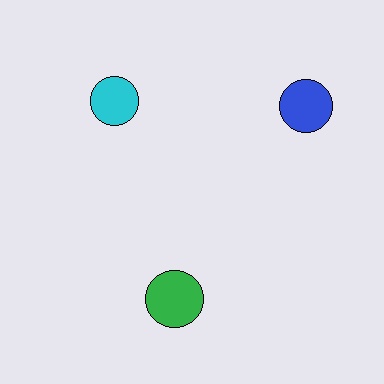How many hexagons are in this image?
There are no hexagons.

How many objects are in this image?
There are 3 objects.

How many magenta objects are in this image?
There are no magenta objects.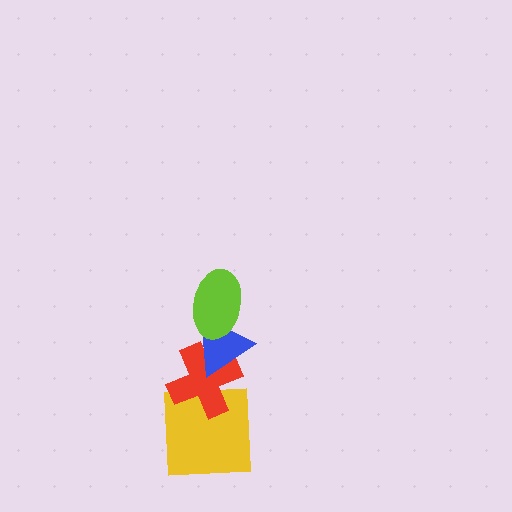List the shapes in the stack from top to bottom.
From top to bottom: the lime ellipse, the blue triangle, the red cross, the yellow square.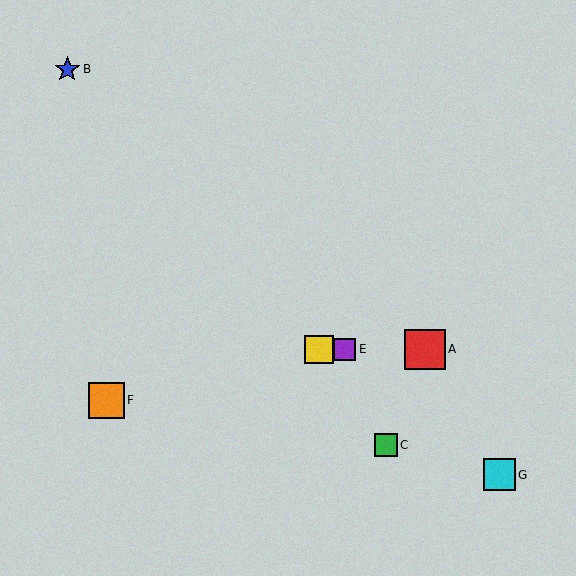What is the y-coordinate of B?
Object B is at y≈69.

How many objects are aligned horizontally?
3 objects (A, D, E) are aligned horizontally.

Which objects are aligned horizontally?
Objects A, D, E are aligned horizontally.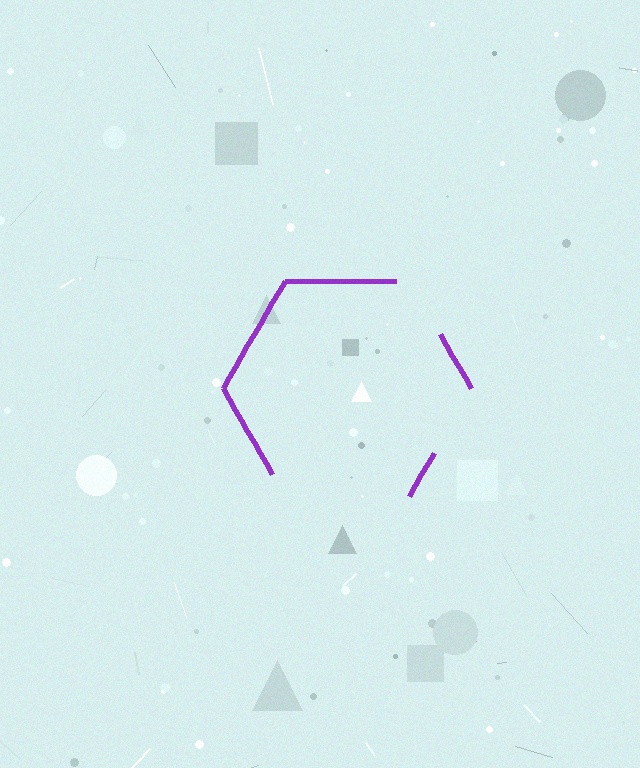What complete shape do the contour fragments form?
The contour fragments form a hexagon.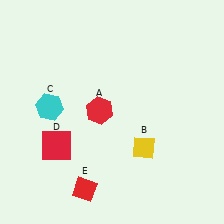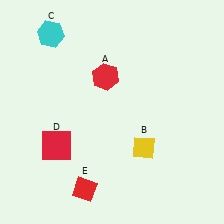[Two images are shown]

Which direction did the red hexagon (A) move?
The red hexagon (A) moved up.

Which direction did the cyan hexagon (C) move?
The cyan hexagon (C) moved up.